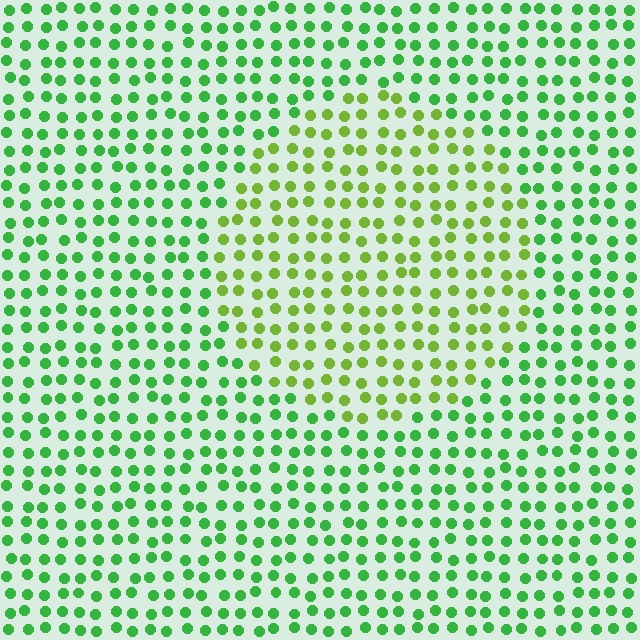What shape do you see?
I see a circle.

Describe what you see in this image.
The image is filled with small green elements in a uniform arrangement. A circle-shaped region is visible where the elements are tinted to a slightly different hue, forming a subtle color boundary.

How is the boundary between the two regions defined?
The boundary is defined purely by a slight shift in hue (about 34 degrees). Spacing, size, and orientation are identical on both sides.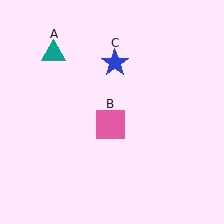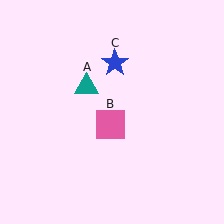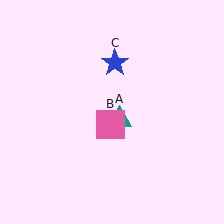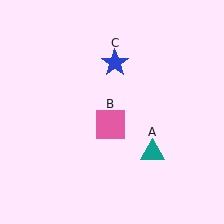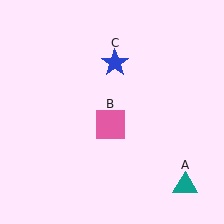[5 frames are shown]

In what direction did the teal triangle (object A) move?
The teal triangle (object A) moved down and to the right.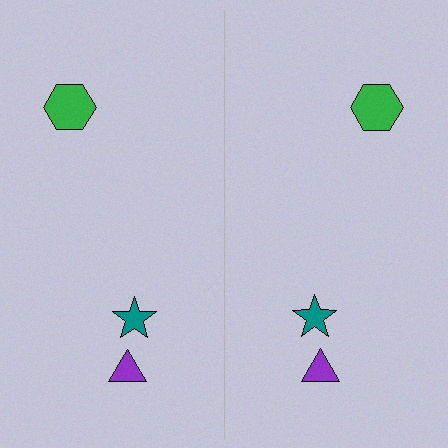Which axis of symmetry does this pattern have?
The pattern has a vertical axis of symmetry running through the center of the image.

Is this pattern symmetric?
Yes, this pattern has bilateral (reflection) symmetry.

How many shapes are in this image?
There are 6 shapes in this image.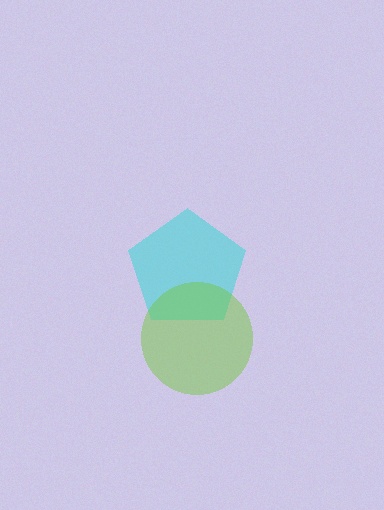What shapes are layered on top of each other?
The layered shapes are: a cyan pentagon, a lime circle.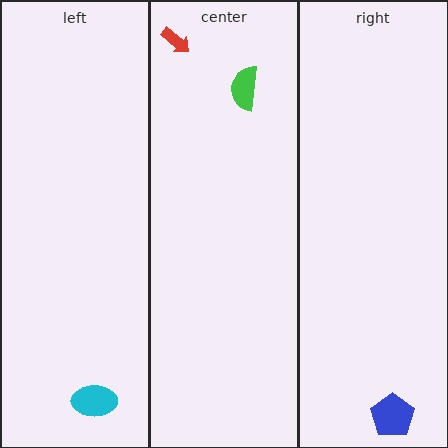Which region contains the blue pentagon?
The right region.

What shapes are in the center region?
The green semicircle, the red arrow.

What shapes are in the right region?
The blue pentagon.